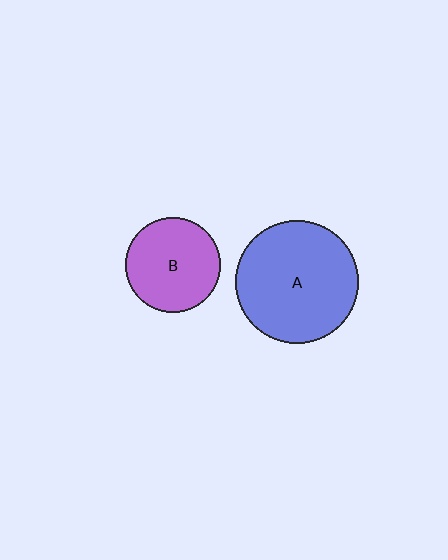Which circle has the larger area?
Circle A (blue).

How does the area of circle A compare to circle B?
Approximately 1.7 times.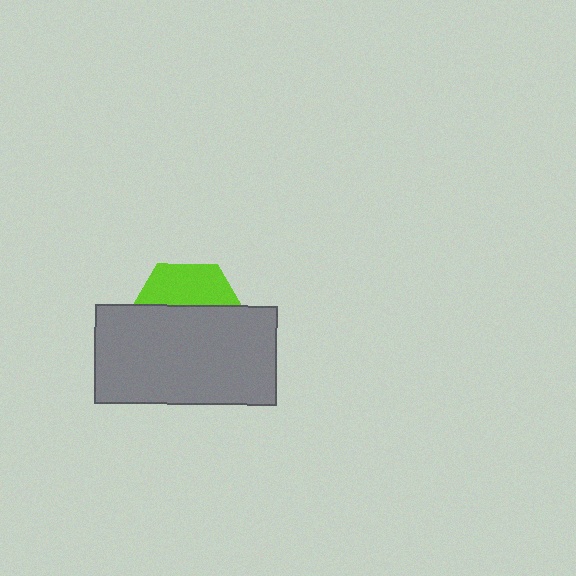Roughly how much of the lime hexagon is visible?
A small part of it is visible (roughly 35%).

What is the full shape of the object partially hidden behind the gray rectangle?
The partially hidden object is a lime hexagon.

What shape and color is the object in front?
The object in front is a gray rectangle.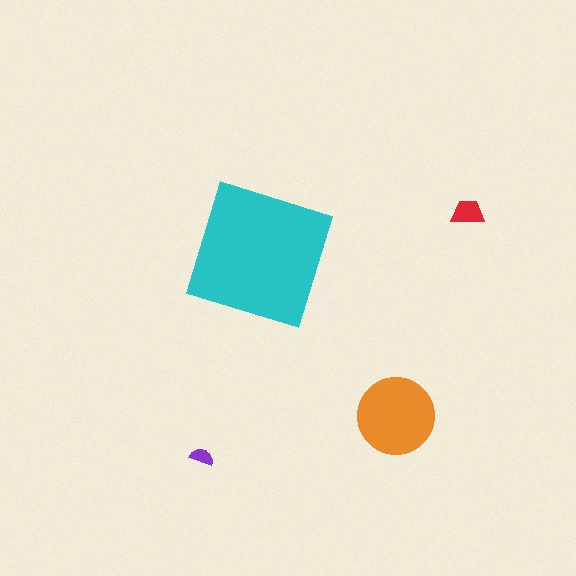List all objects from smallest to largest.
The purple semicircle, the red trapezoid, the orange circle, the cyan square.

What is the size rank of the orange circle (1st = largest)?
2nd.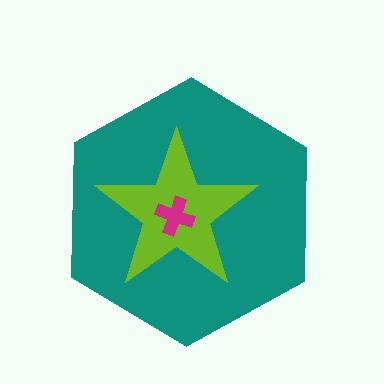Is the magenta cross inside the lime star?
Yes.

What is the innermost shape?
The magenta cross.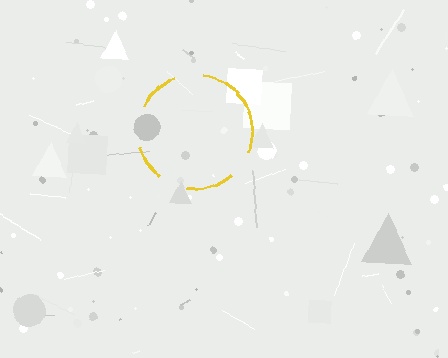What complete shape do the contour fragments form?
The contour fragments form a circle.